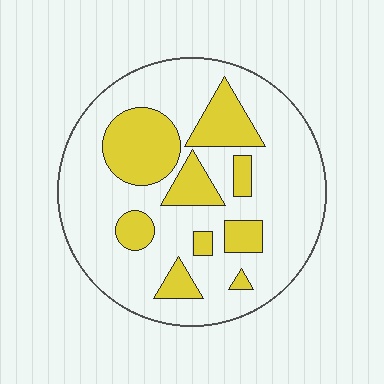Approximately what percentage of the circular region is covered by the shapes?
Approximately 25%.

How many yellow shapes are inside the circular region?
9.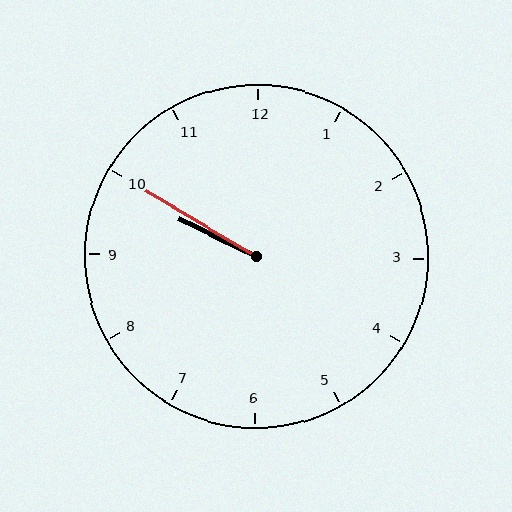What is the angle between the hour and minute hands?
Approximately 5 degrees.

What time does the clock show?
9:50.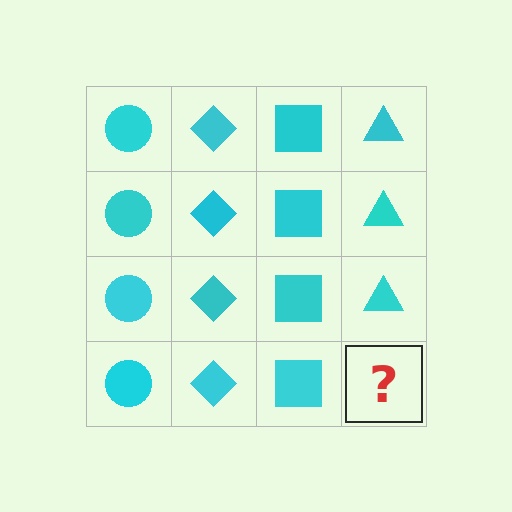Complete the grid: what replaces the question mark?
The question mark should be replaced with a cyan triangle.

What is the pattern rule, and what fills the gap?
The rule is that each column has a consistent shape. The gap should be filled with a cyan triangle.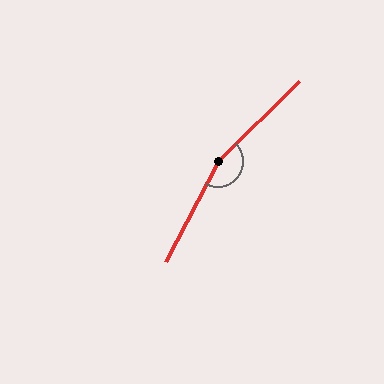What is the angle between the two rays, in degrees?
Approximately 162 degrees.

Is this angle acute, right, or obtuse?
It is obtuse.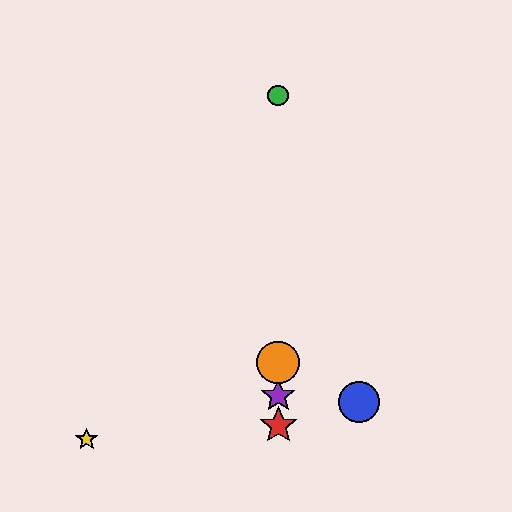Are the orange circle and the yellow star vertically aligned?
No, the orange circle is at x≈278 and the yellow star is at x≈87.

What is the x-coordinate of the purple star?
The purple star is at x≈278.